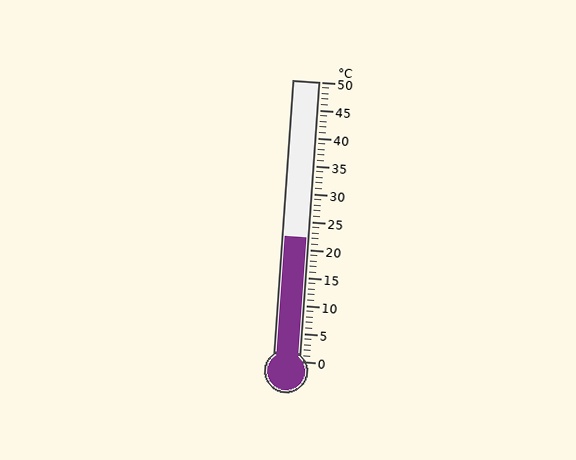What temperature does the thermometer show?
The thermometer shows approximately 22°C.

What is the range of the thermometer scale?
The thermometer scale ranges from 0°C to 50°C.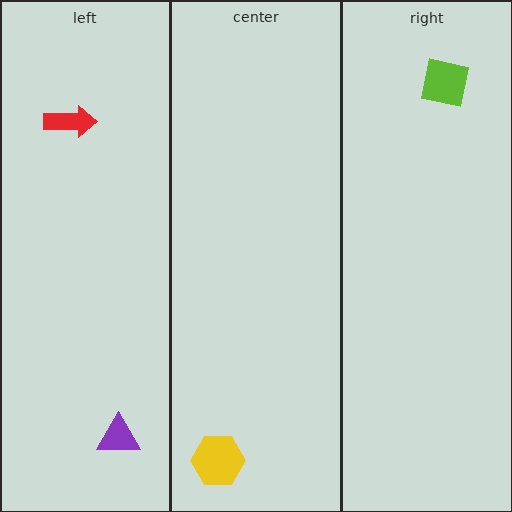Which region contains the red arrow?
The left region.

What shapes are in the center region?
The yellow hexagon.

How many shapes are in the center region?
1.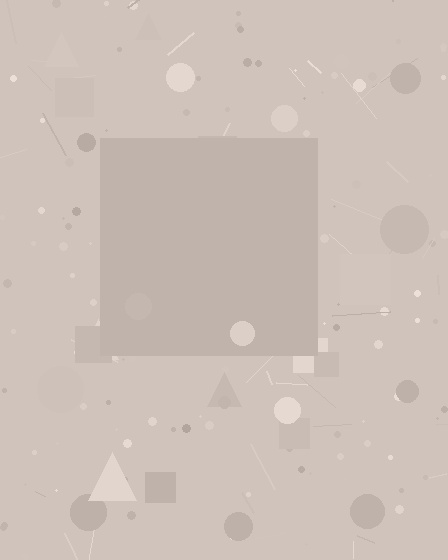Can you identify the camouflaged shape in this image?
The camouflaged shape is a square.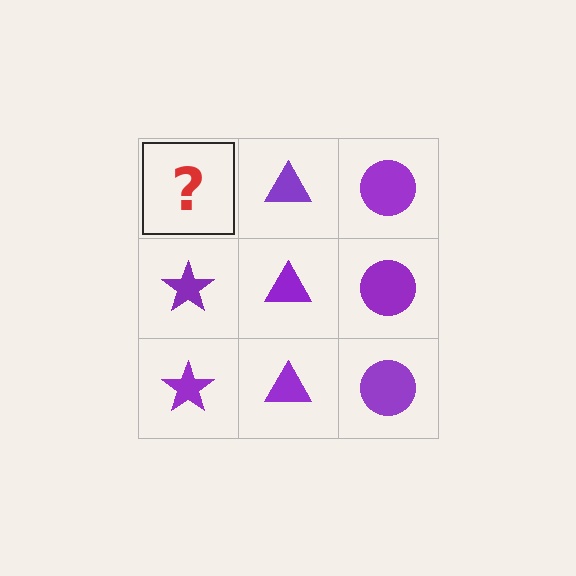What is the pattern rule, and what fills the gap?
The rule is that each column has a consistent shape. The gap should be filled with a purple star.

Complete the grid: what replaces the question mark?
The question mark should be replaced with a purple star.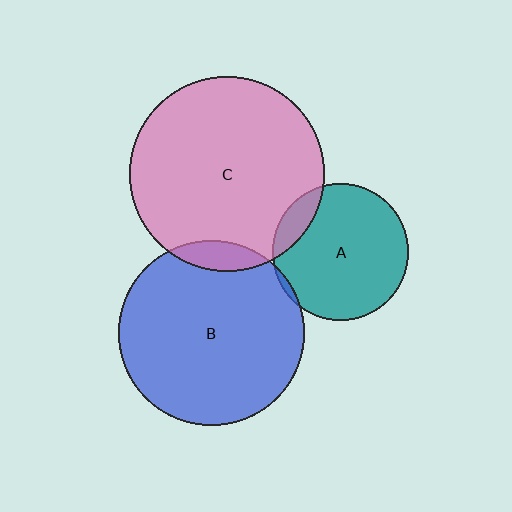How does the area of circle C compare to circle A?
Approximately 2.1 times.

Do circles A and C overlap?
Yes.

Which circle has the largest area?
Circle C (pink).